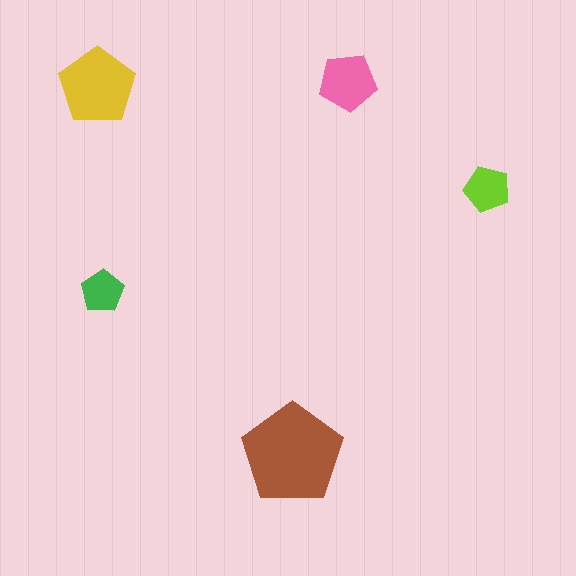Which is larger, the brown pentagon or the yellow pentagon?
The brown one.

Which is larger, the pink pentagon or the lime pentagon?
The pink one.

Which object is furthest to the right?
The lime pentagon is rightmost.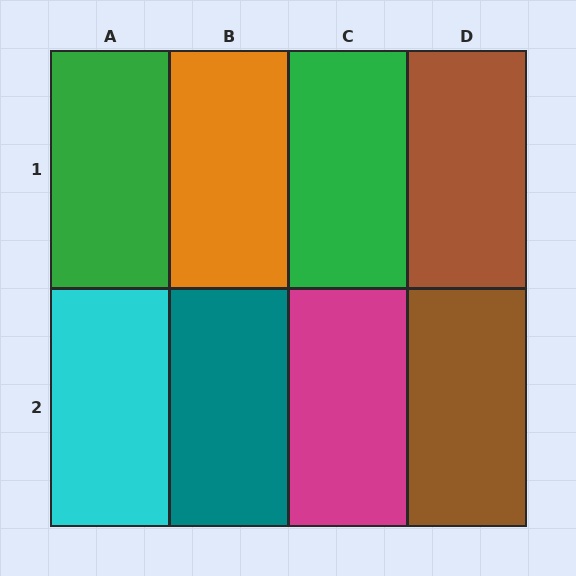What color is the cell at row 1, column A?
Green.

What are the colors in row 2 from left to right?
Cyan, teal, magenta, brown.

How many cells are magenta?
1 cell is magenta.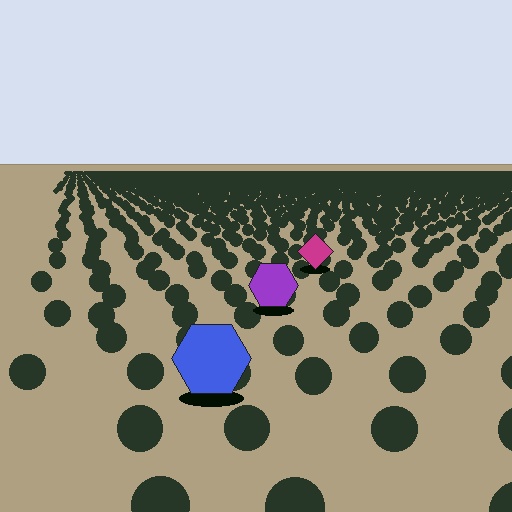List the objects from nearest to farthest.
From nearest to farthest: the blue hexagon, the purple hexagon, the magenta diamond.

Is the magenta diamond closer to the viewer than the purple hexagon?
No. The purple hexagon is closer — you can tell from the texture gradient: the ground texture is coarser near it.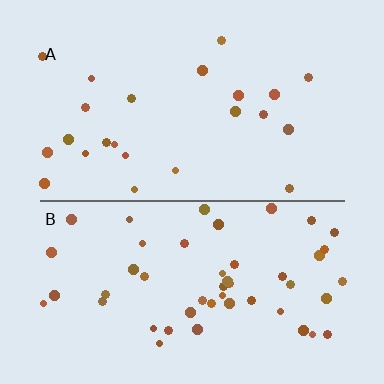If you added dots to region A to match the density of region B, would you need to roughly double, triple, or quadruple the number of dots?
Approximately double.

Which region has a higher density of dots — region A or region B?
B (the bottom).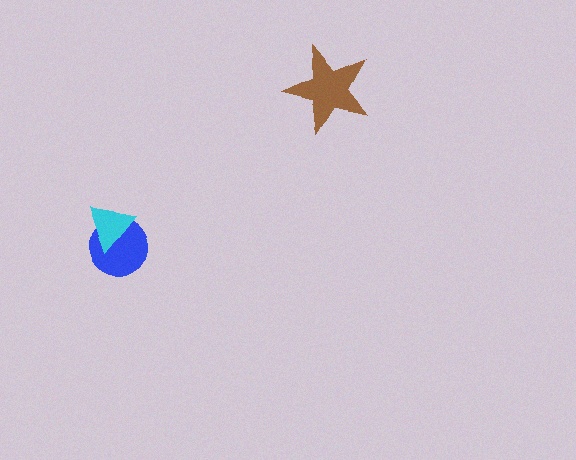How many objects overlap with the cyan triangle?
1 object overlaps with the cyan triangle.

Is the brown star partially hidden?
No, no other shape covers it.